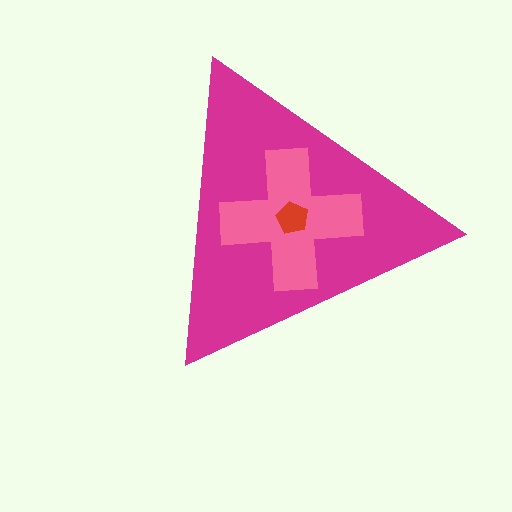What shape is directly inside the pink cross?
The red pentagon.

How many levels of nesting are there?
3.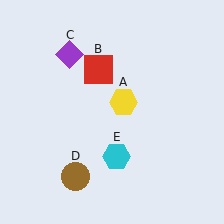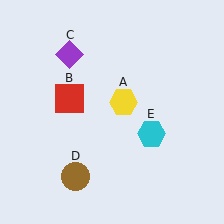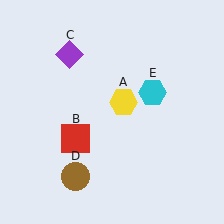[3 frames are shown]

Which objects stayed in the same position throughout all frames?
Yellow hexagon (object A) and purple diamond (object C) and brown circle (object D) remained stationary.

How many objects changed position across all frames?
2 objects changed position: red square (object B), cyan hexagon (object E).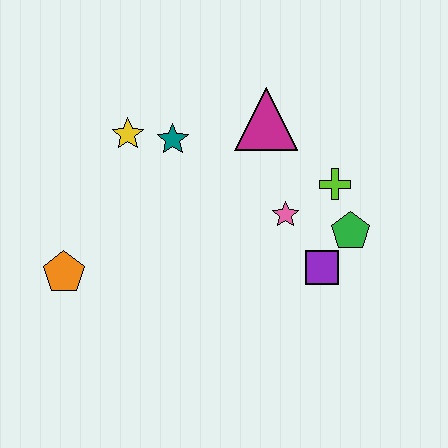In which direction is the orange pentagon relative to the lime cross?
The orange pentagon is to the left of the lime cross.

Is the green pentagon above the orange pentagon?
Yes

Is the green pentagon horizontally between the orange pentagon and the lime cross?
No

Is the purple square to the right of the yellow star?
Yes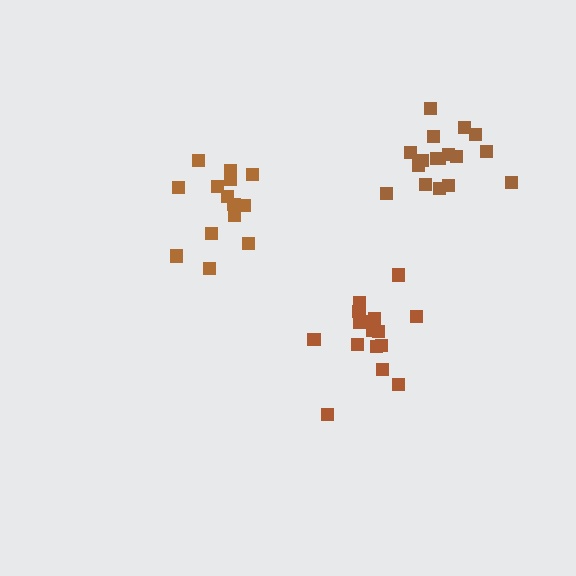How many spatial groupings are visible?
There are 3 spatial groupings.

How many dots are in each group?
Group 1: 16 dots, Group 2: 14 dots, Group 3: 17 dots (47 total).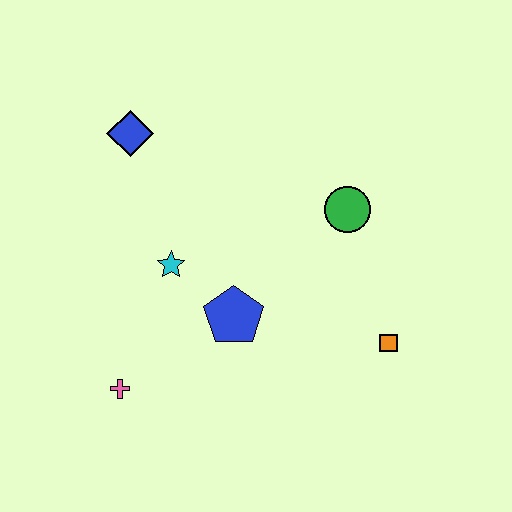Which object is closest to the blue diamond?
The cyan star is closest to the blue diamond.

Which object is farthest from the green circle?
The pink cross is farthest from the green circle.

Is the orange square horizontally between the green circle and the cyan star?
No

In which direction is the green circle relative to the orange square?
The green circle is above the orange square.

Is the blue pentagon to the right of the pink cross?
Yes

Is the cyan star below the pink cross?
No